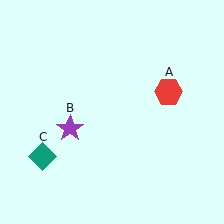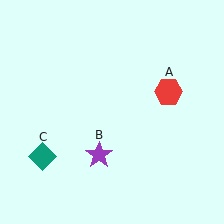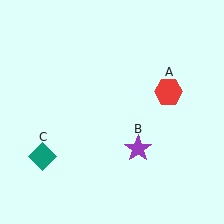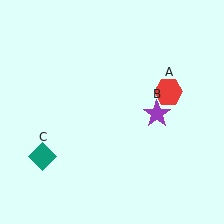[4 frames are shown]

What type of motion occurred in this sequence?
The purple star (object B) rotated counterclockwise around the center of the scene.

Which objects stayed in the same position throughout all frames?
Red hexagon (object A) and teal diamond (object C) remained stationary.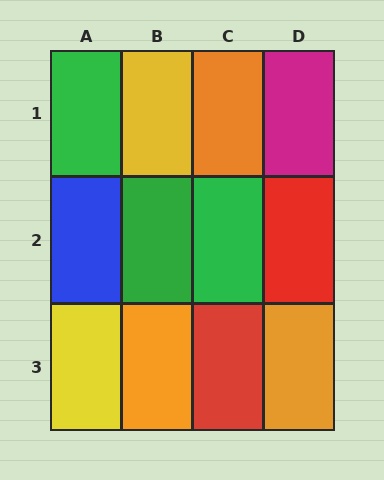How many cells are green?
3 cells are green.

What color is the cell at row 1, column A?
Green.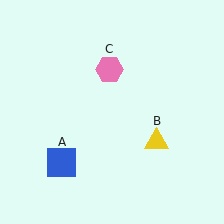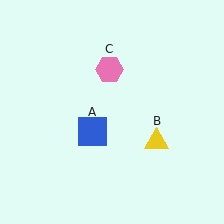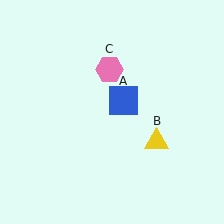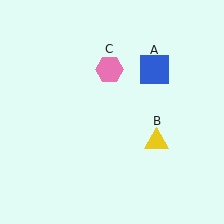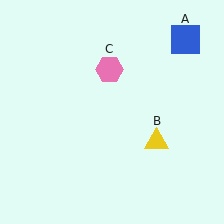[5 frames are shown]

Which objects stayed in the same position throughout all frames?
Yellow triangle (object B) and pink hexagon (object C) remained stationary.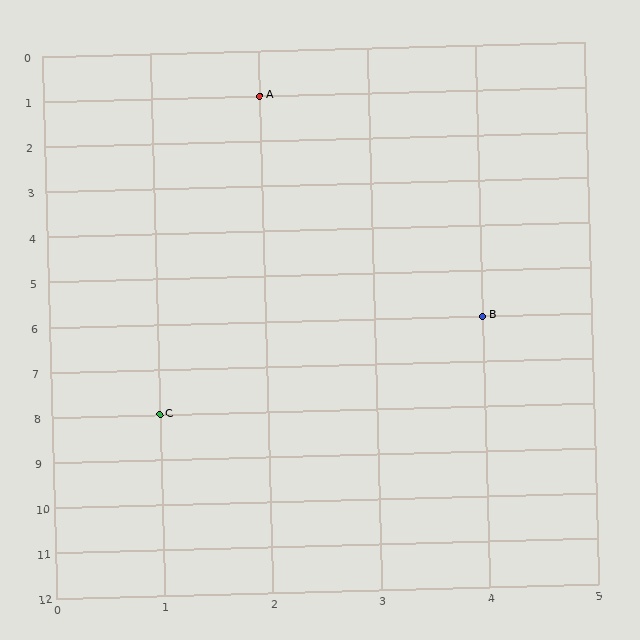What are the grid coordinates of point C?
Point C is at grid coordinates (1, 8).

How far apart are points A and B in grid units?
Points A and B are 2 columns and 5 rows apart (about 5.4 grid units diagonally).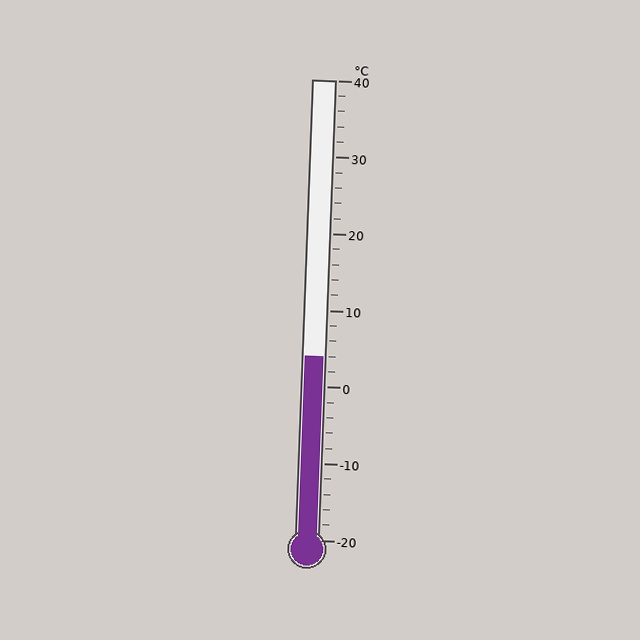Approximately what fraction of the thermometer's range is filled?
The thermometer is filled to approximately 40% of its range.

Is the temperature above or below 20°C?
The temperature is below 20°C.